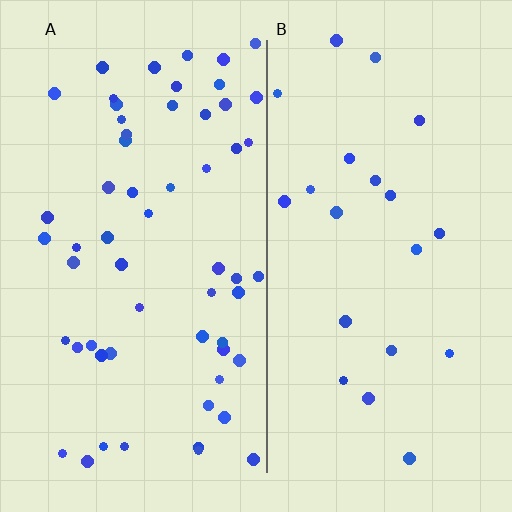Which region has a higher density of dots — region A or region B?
A (the left).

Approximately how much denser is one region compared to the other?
Approximately 2.8× — region A over region B.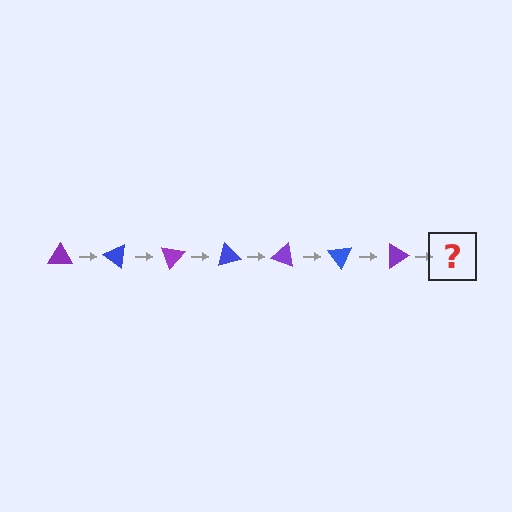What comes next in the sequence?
The next element should be a blue triangle, rotated 245 degrees from the start.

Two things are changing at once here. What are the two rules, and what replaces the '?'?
The two rules are that it rotates 35 degrees each step and the color cycles through purple and blue. The '?' should be a blue triangle, rotated 245 degrees from the start.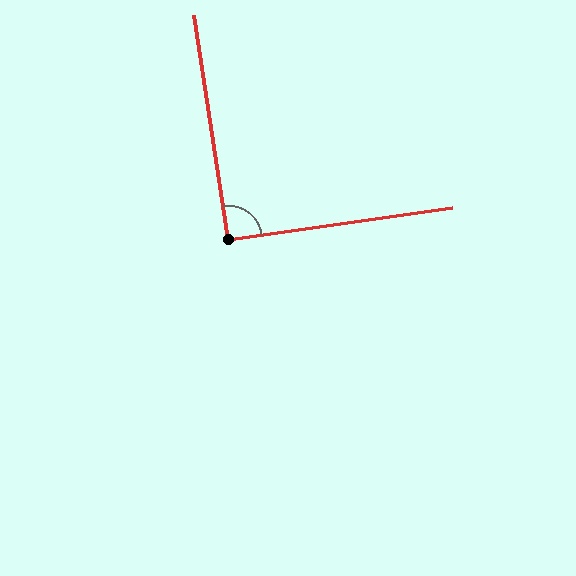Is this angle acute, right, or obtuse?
It is approximately a right angle.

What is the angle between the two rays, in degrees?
Approximately 91 degrees.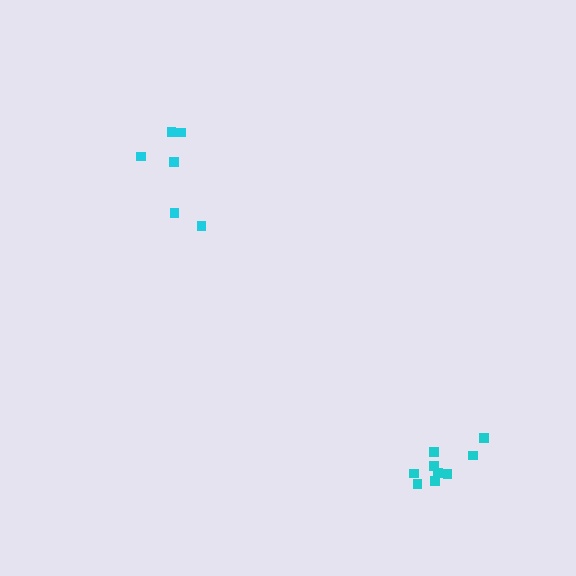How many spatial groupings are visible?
There are 2 spatial groupings.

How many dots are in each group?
Group 1: 9 dots, Group 2: 6 dots (15 total).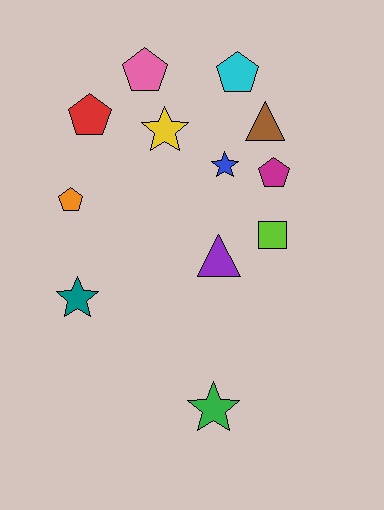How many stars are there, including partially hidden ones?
There are 4 stars.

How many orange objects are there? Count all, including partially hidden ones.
There is 1 orange object.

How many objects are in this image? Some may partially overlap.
There are 12 objects.